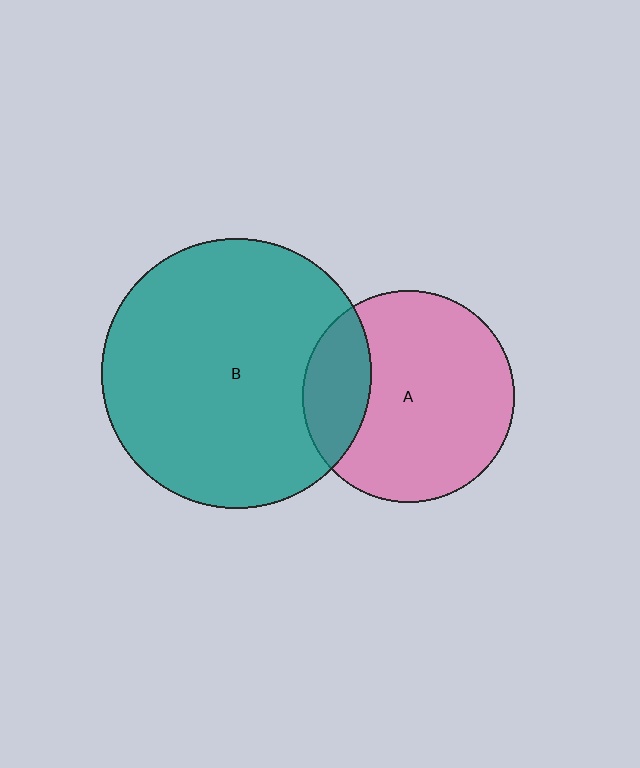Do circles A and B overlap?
Yes.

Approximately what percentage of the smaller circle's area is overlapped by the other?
Approximately 20%.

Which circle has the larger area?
Circle B (teal).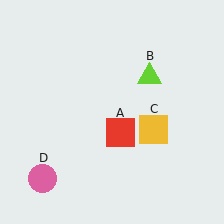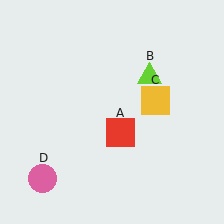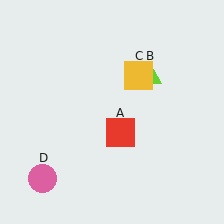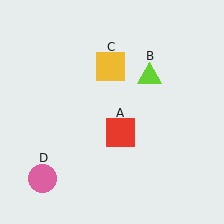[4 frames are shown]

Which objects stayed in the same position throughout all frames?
Red square (object A) and lime triangle (object B) and pink circle (object D) remained stationary.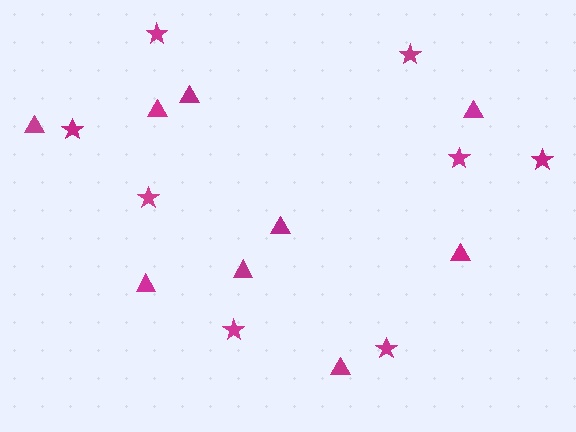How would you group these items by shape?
There are 2 groups: one group of triangles (9) and one group of stars (8).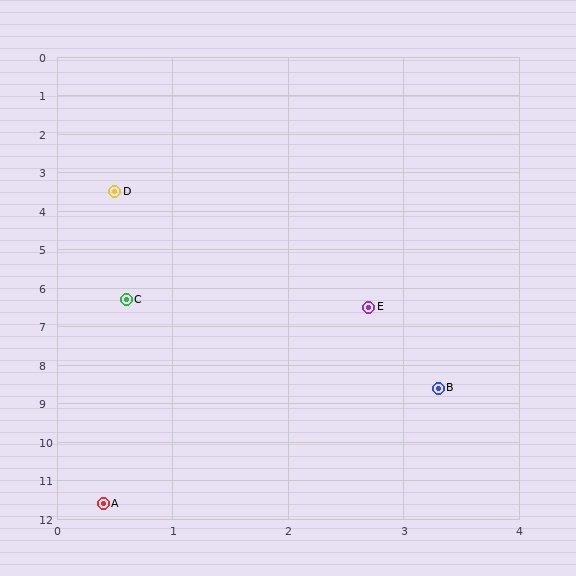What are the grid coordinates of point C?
Point C is at approximately (0.6, 6.3).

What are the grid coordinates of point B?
Point B is at approximately (3.3, 8.6).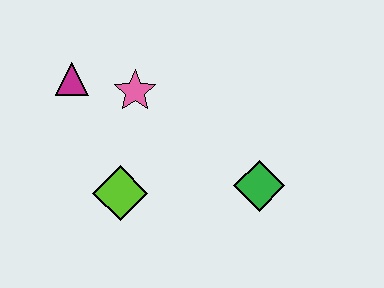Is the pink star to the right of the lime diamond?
Yes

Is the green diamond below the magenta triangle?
Yes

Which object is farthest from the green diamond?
The magenta triangle is farthest from the green diamond.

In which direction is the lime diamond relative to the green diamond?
The lime diamond is to the left of the green diamond.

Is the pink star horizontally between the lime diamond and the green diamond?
Yes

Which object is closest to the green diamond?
The lime diamond is closest to the green diamond.